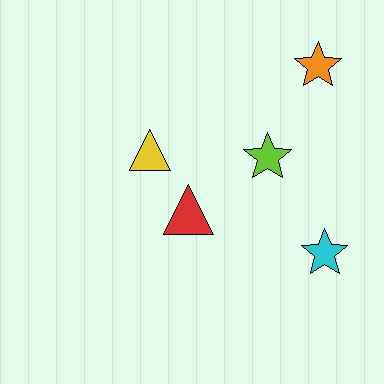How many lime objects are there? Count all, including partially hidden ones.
There is 1 lime object.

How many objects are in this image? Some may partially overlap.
There are 5 objects.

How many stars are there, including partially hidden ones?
There are 3 stars.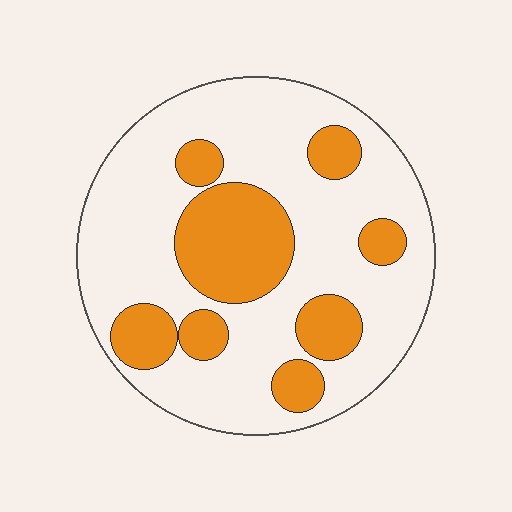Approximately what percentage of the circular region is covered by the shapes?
Approximately 30%.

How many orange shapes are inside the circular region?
8.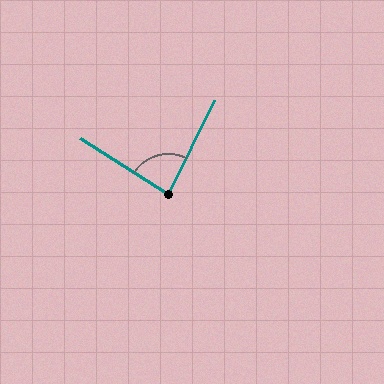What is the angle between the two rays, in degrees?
Approximately 84 degrees.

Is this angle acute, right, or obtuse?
It is acute.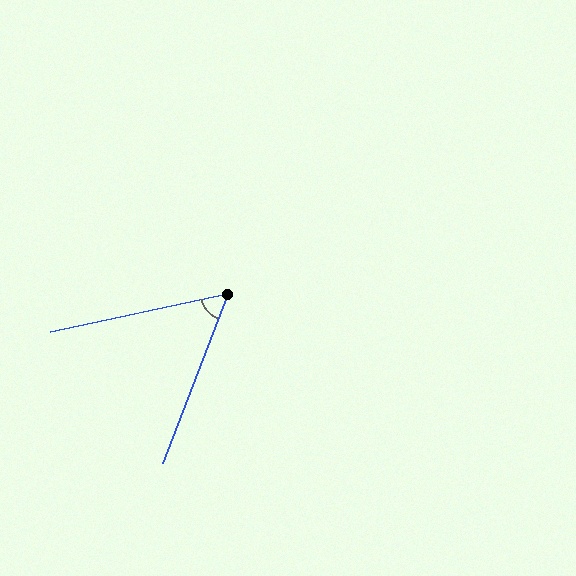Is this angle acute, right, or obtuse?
It is acute.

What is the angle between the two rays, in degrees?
Approximately 57 degrees.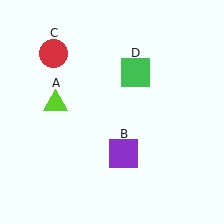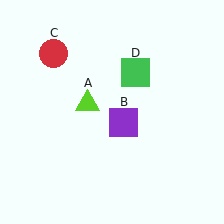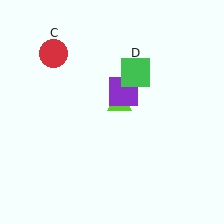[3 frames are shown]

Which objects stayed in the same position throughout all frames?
Red circle (object C) and green square (object D) remained stationary.